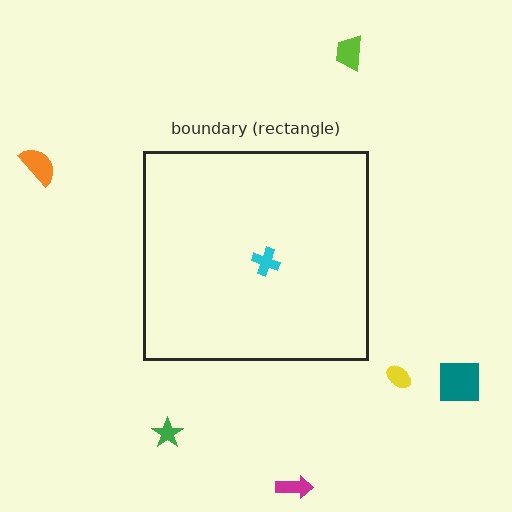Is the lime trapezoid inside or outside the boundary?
Outside.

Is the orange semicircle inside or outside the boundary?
Outside.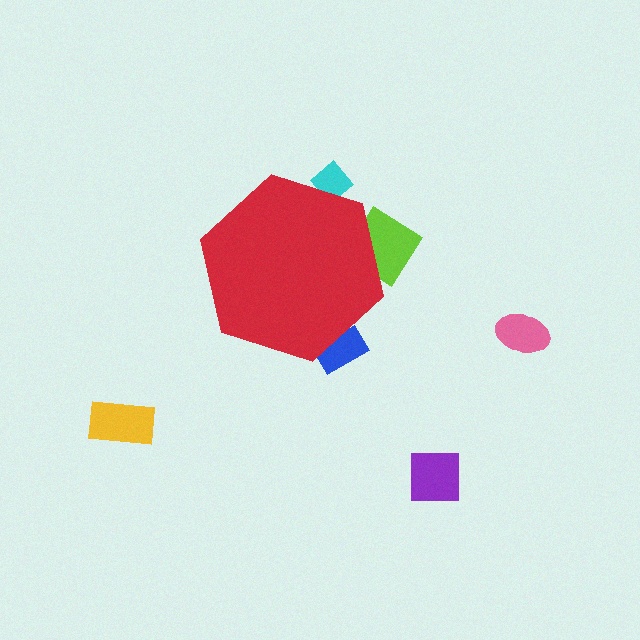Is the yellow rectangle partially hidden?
No, the yellow rectangle is fully visible.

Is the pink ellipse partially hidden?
No, the pink ellipse is fully visible.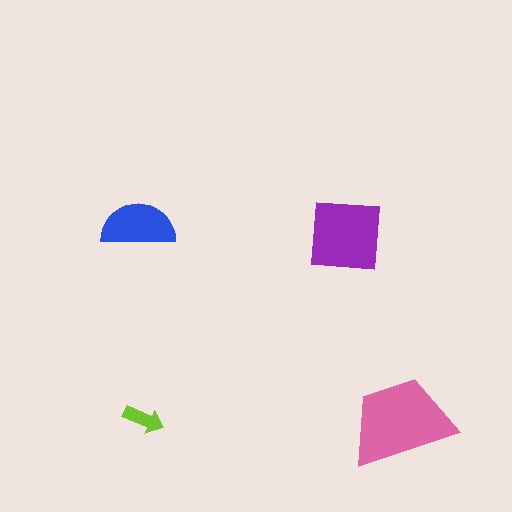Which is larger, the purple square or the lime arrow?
The purple square.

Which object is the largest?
The pink trapezoid.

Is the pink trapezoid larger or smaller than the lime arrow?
Larger.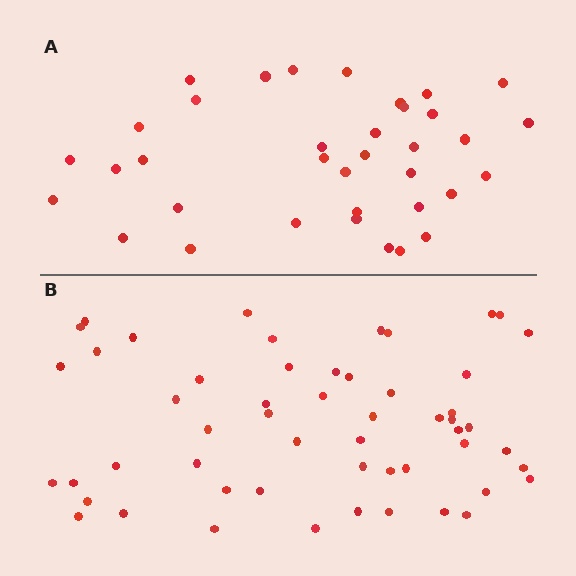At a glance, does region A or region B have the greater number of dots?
Region B (the bottom region) has more dots.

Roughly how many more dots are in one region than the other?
Region B has approximately 20 more dots than region A.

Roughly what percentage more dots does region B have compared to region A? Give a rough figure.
About 50% more.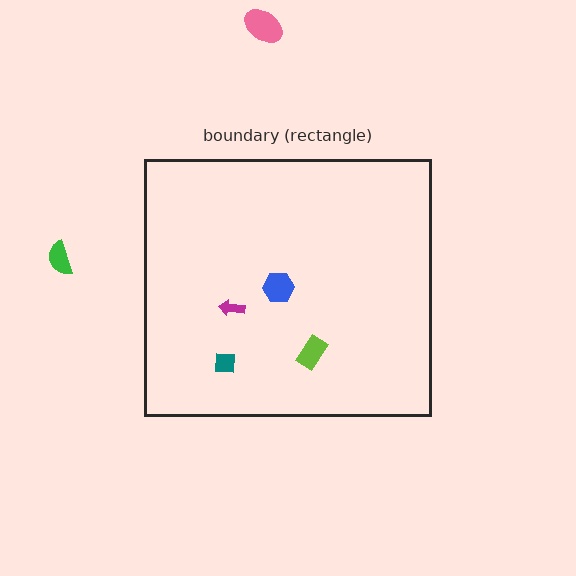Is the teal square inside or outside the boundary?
Inside.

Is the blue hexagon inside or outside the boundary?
Inside.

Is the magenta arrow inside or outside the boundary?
Inside.